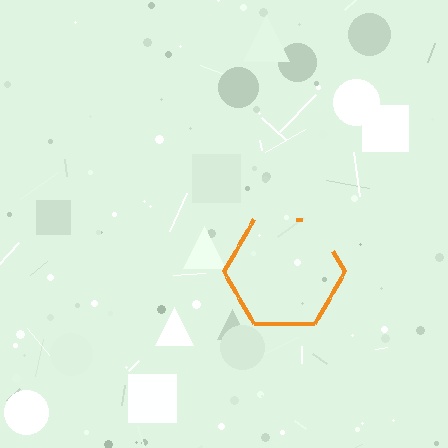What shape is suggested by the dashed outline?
The dashed outline suggests a hexagon.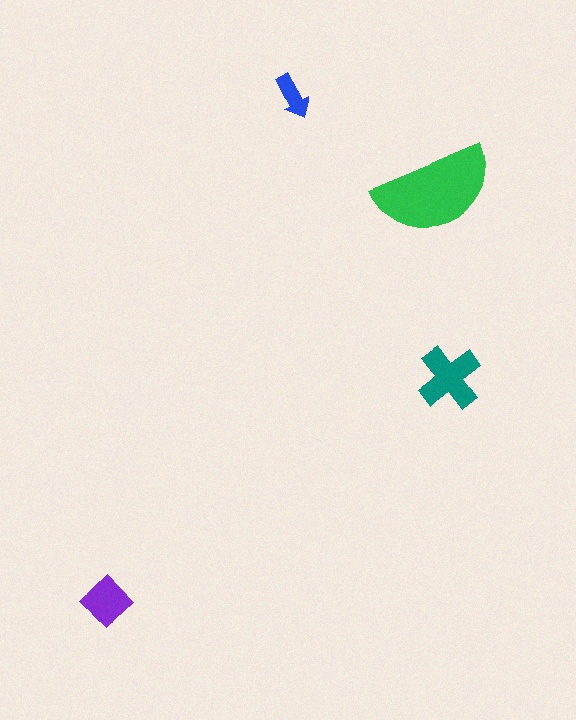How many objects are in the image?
There are 4 objects in the image.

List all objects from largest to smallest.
The green semicircle, the teal cross, the purple diamond, the blue arrow.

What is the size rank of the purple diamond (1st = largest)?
3rd.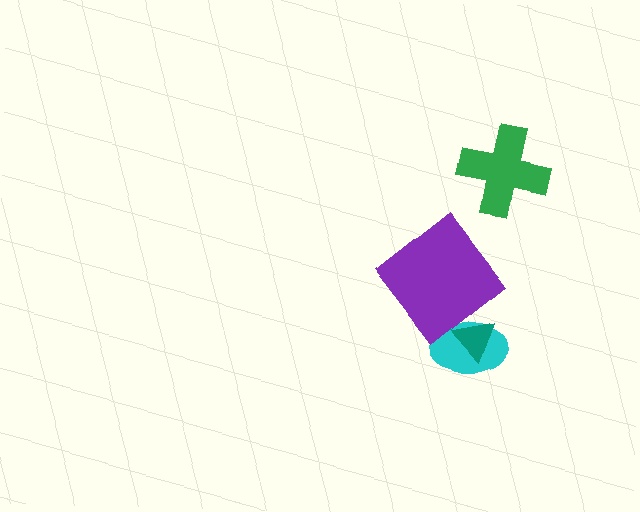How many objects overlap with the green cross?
0 objects overlap with the green cross.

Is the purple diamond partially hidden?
No, no other shape covers it.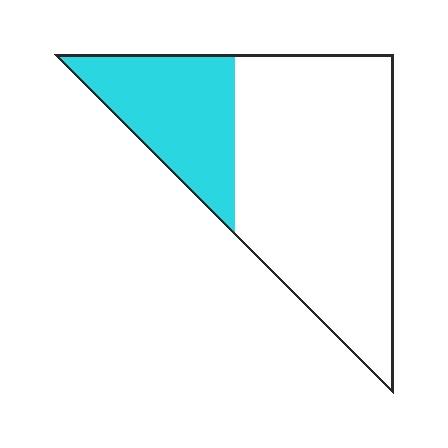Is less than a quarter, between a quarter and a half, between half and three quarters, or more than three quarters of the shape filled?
Between a quarter and a half.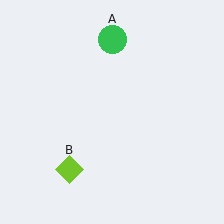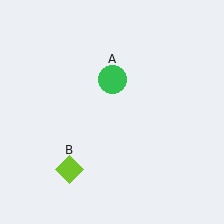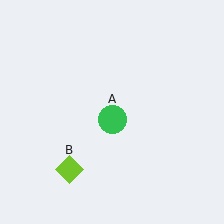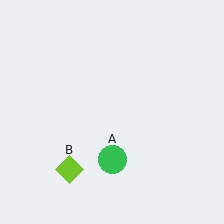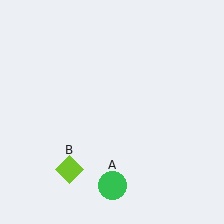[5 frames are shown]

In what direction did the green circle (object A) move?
The green circle (object A) moved down.